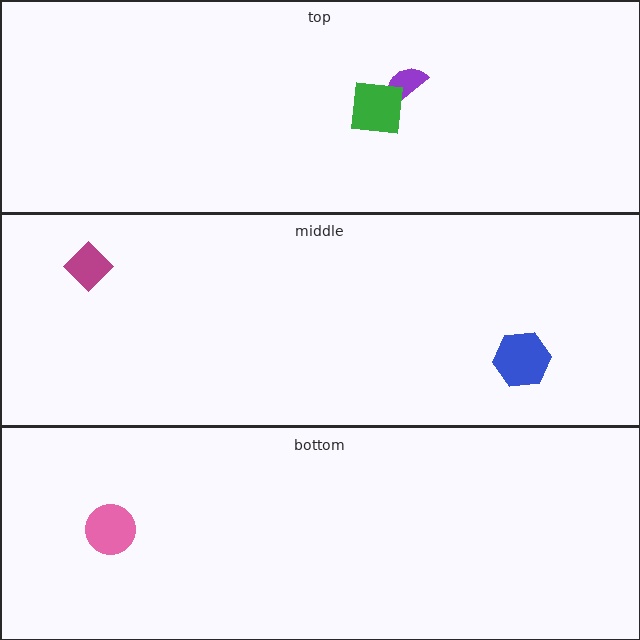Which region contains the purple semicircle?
The top region.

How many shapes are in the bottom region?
1.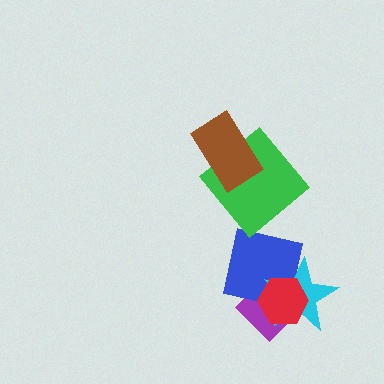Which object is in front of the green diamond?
The brown rectangle is in front of the green diamond.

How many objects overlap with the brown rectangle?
1 object overlaps with the brown rectangle.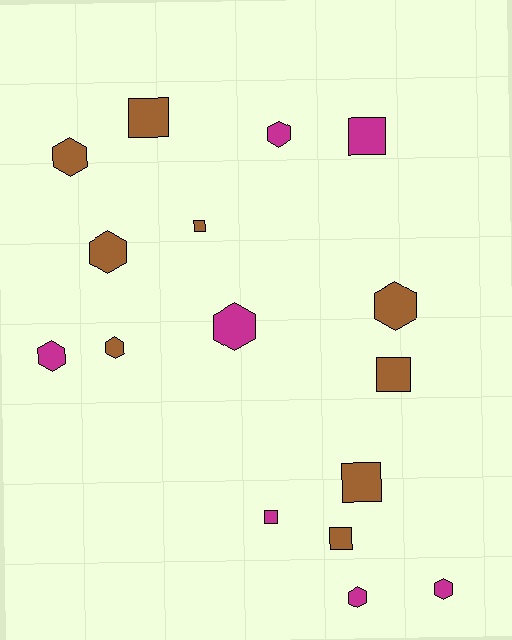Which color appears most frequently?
Brown, with 9 objects.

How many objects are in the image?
There are 16 objects.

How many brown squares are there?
There are 5 brown squares.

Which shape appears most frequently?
Hexagon, with 9 objects.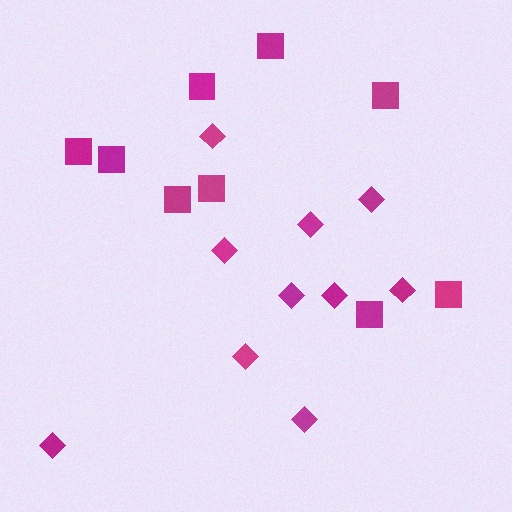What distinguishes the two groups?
There are 2 groups: one group of diamonds (10) and one group of squares (9).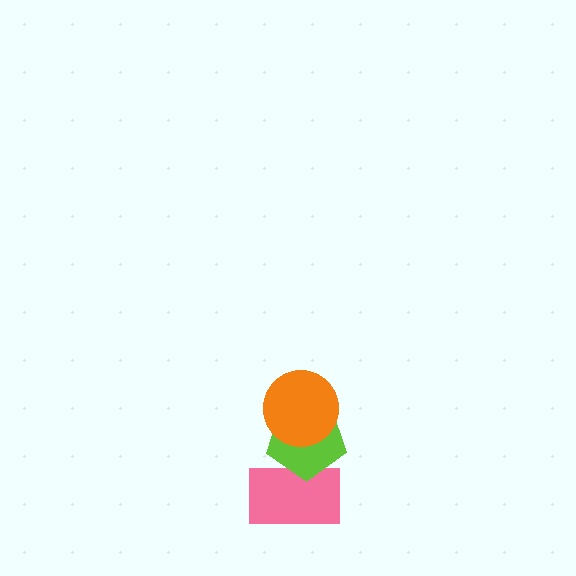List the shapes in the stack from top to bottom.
From top to bottom: the orange circle, the lime pentagon, the pink rectangle.